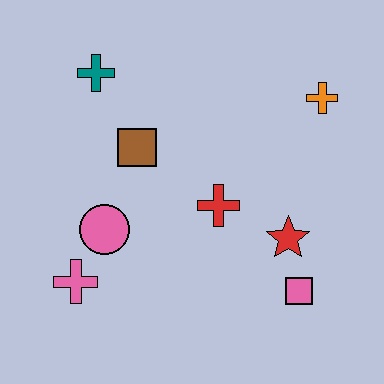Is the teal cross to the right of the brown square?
No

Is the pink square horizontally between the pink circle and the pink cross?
No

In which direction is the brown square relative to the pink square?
The brown square is to the left of the pink square.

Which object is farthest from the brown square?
The pink square is farthest from the brown square.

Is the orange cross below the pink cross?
No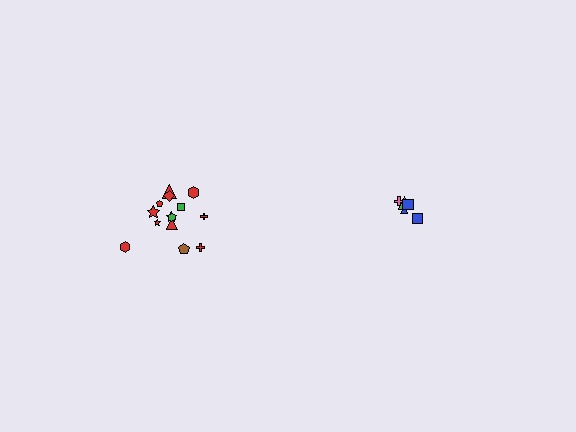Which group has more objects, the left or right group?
The left group.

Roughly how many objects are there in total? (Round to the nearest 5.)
Roughly 20 objects in total.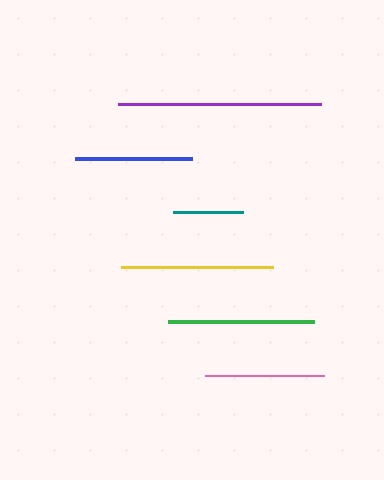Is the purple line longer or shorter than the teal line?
The purple line is longer than the teal line.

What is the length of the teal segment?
The teal segment is approximately 70 pixels long.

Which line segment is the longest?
The purple line is the longest at approximately 203 pixels.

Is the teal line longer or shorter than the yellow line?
The yellow line is longer than the teal line.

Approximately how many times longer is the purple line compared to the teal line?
The purple line is approximately 2.9 times the length of the teal line.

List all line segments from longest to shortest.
From longest to shortest: purple, yellow, green, pink, blue, teal.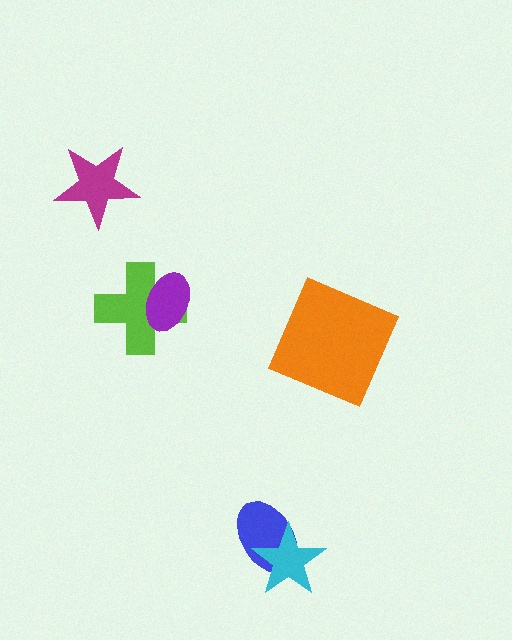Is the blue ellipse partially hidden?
Yes, it is partially covered by another shape.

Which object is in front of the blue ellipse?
The cyan star is in front of the blue ellipse.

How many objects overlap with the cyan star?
1 object overlaps with the cyan star.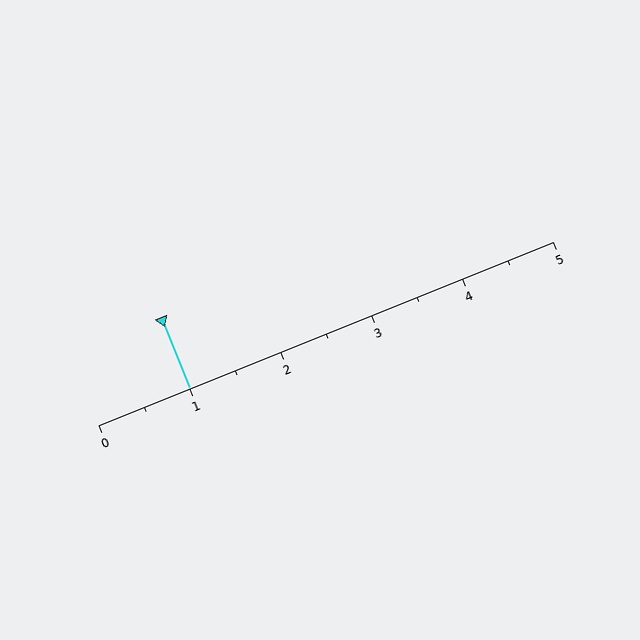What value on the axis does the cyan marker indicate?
The marker indicates approximately 1.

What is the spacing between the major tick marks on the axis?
The major ticks are spaced 1 apart.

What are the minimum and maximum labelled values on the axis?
The axis runs from 0 to 5.